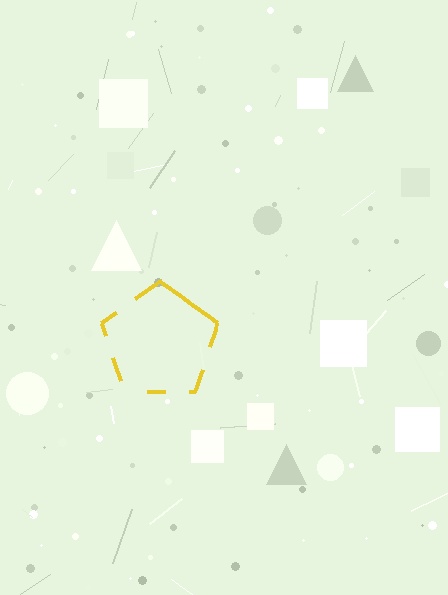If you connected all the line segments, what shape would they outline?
They would outline a pentagon.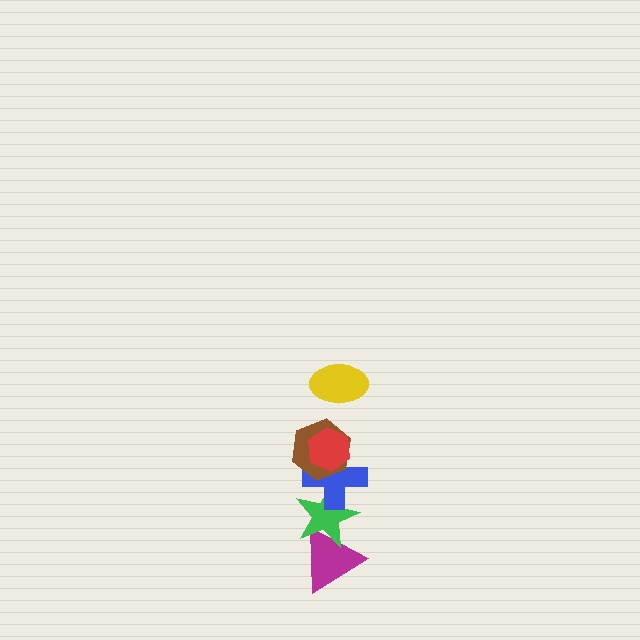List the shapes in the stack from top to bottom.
From top to bottom: the yellow ellipse, the red hexagon, the brown hexagon, the blue cross, the green star, the magenta triangle.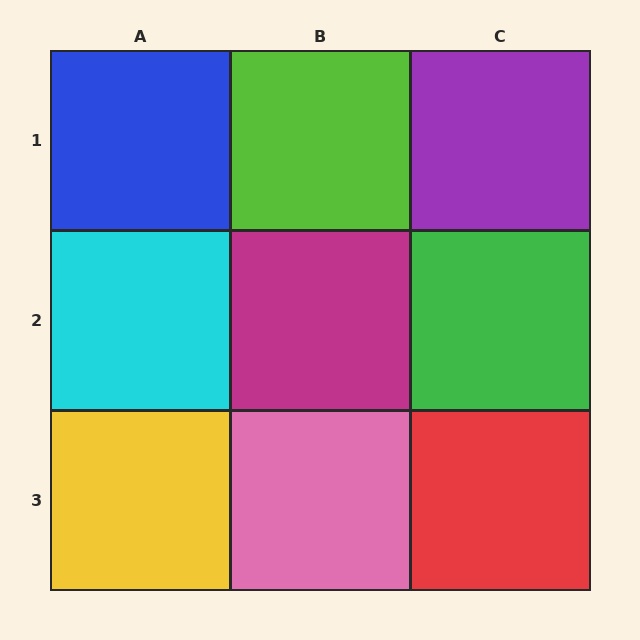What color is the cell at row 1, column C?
Purple.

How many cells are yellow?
1 cell is yellow.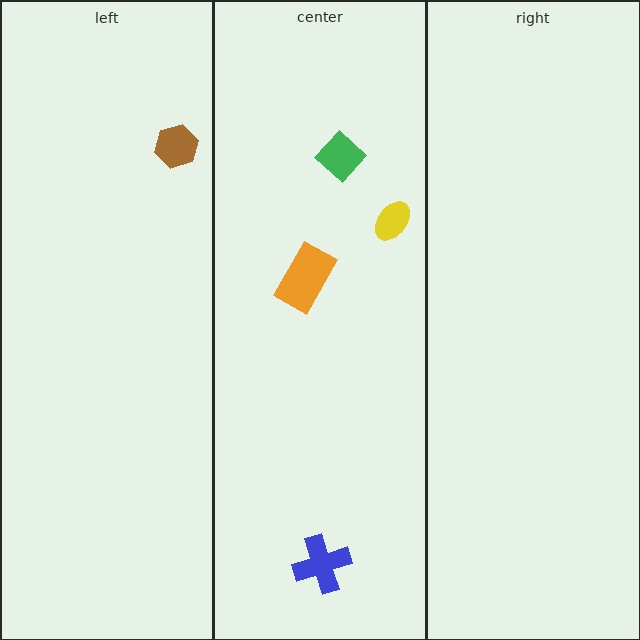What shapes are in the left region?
The brown hexagon.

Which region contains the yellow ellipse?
The center region.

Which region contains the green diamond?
The center region.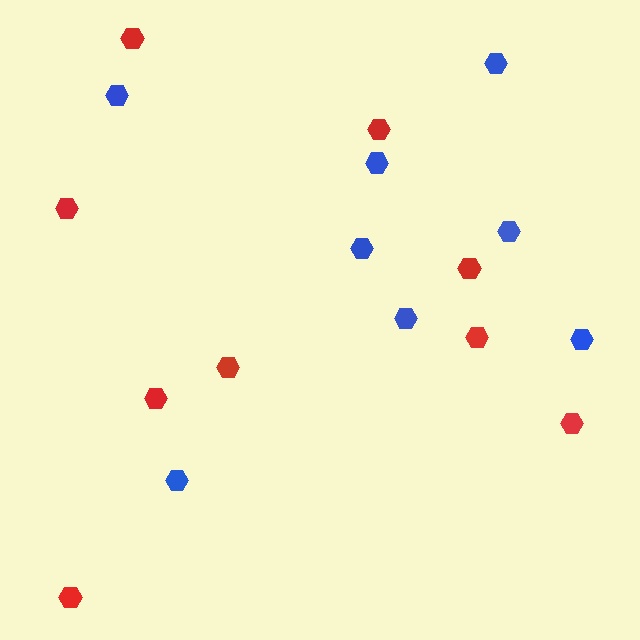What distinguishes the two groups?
There are 2 groups: one group of red hexagons (9) and one group of blue hexagons (8).